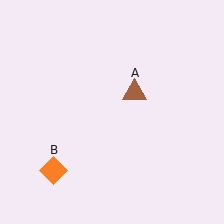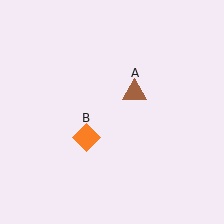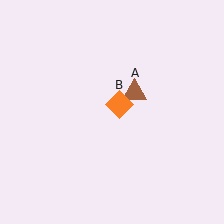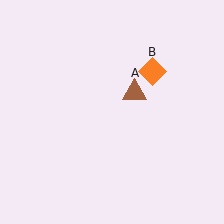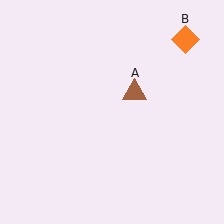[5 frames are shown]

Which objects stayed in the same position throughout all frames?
Brown triangle (object A) remained stationary.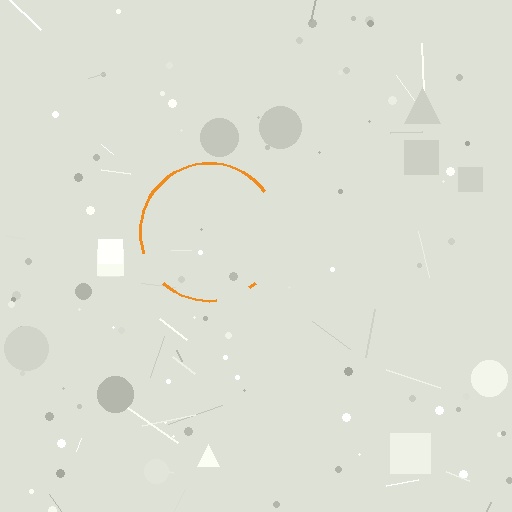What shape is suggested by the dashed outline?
The dashed outline suggests a circle.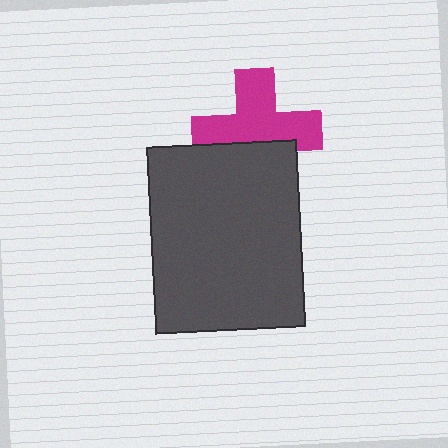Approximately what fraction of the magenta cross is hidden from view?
Roughly 35% of the magenta cross is hidden behind the dark gray rectangle.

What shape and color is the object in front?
The object in front is a dark gray rectangle.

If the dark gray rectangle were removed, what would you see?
You would see the complete magenta cross.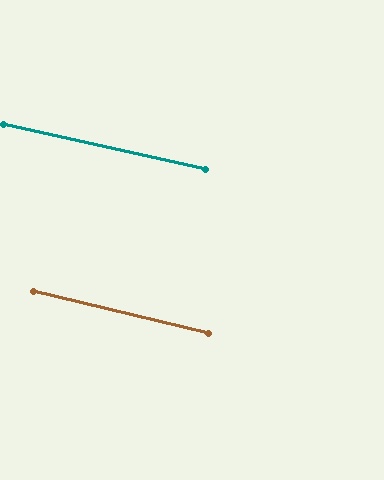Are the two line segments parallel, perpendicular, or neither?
Parallel — their directions differ by only 0.8°.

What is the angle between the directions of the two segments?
Approximately 1 degree.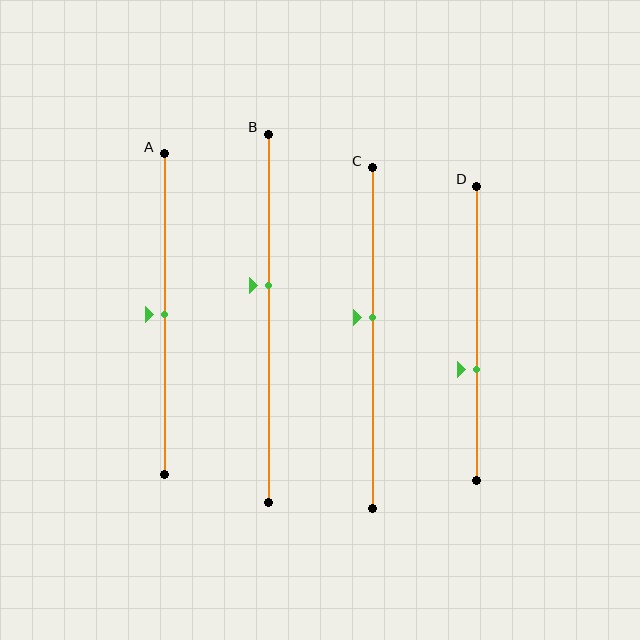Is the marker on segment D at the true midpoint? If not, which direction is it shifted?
No, the marker on segment D is shifted downward by about 12% of the segment length.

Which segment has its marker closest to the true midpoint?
Segment A has its marker closest to the true midpoint.